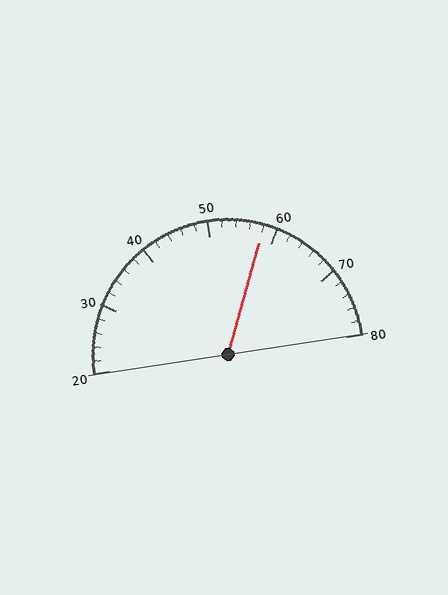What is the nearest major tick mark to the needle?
The nearest major tick mark is 60.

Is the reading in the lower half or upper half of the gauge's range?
The reading is in the upper half of the range (20 to 80).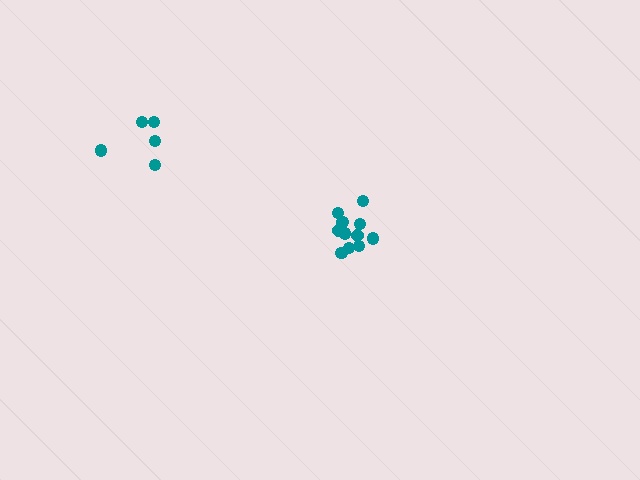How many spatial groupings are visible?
There are 2 spatial groupings.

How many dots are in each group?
Group 1: 5 dots, Group 2: 11 dots (16 total).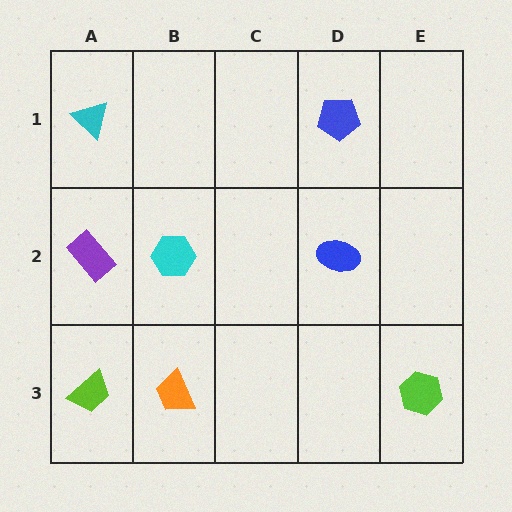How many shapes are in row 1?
2 shapes.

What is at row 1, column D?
A blue pentagon.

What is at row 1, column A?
A cyan triangle.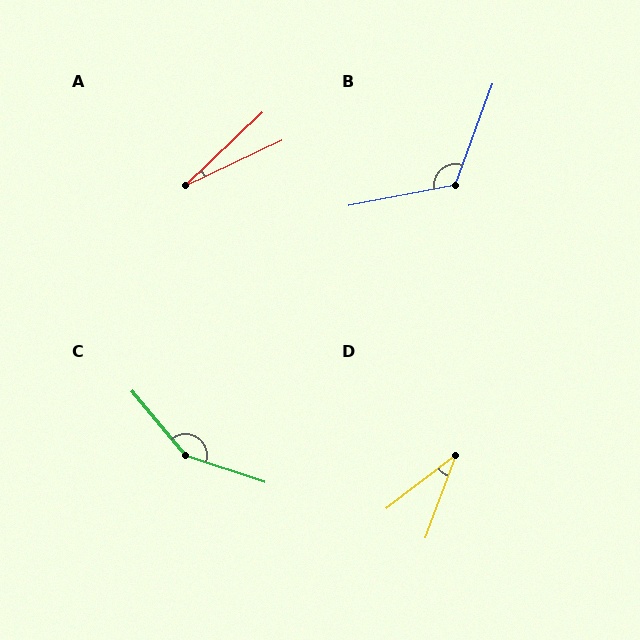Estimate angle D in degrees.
Approximately 32 degrees.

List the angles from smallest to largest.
A (18°), D (32°), B (121°), C (148°).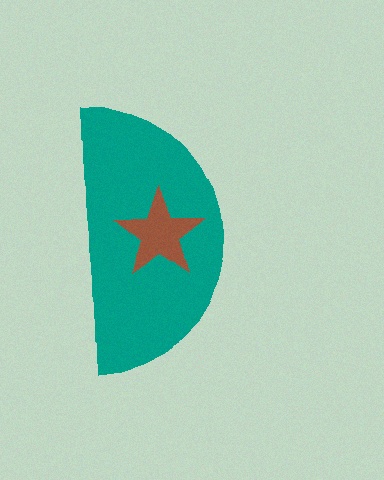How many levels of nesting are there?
2.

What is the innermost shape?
The brown star.